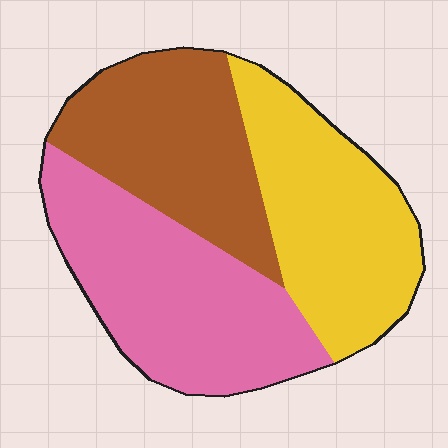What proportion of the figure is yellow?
Yellow takes up about one third (1/3) of the figure.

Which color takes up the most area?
Pink, at roughly 35%.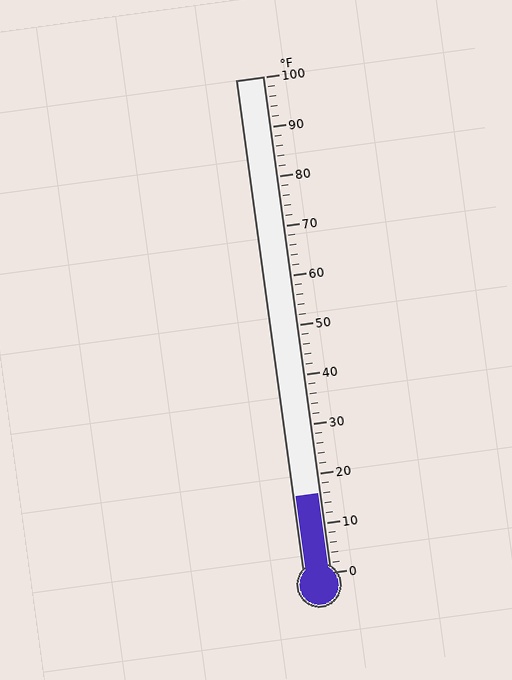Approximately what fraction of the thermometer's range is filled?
The thermometer is filled to approximately 15% of its range.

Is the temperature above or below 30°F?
The temperature is below 30°F.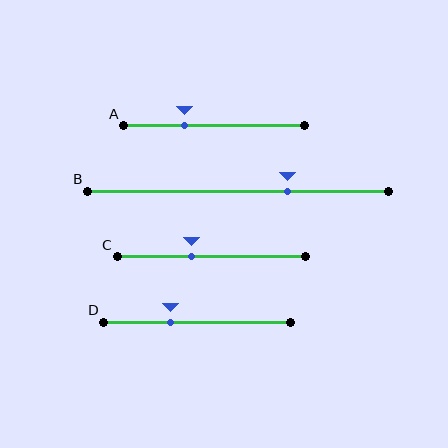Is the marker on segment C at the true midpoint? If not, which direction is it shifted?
No, the marker on segment C is shifted to the left by about 11% of the segment length.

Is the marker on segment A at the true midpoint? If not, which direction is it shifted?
No, the marker on segment A is shifted to the left by about 16% of the segment length.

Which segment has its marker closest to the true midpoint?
Segment C has its marker closest to the true midpoint.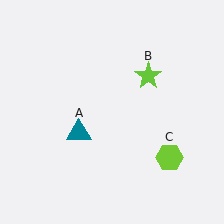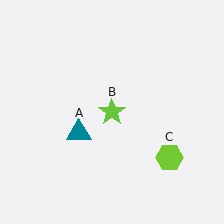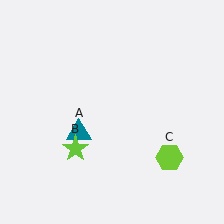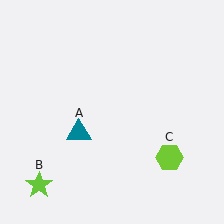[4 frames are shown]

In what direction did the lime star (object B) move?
The lime star (object B) moved down and to the left.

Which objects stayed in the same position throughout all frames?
Teal triangle (object A) and lime hexagon (object C) remained stationary.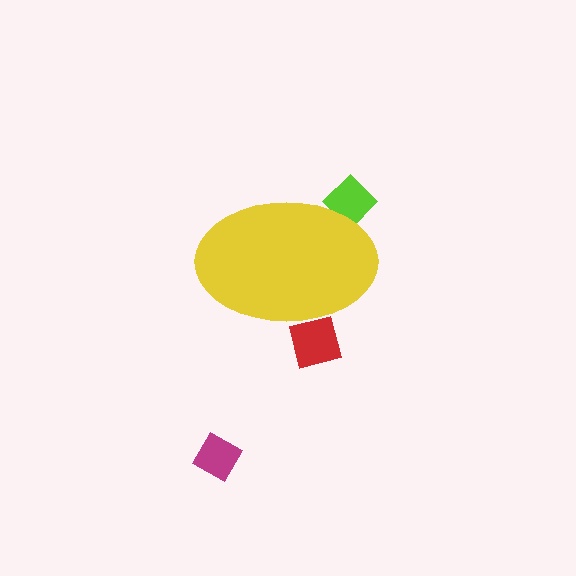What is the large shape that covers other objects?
A yellow ellipse.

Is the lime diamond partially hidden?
Yes, the lime diamond is partially hidden behind the yellow ellipse.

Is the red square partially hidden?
Yes, the red square is partially hidden behind the yellow ellipse.